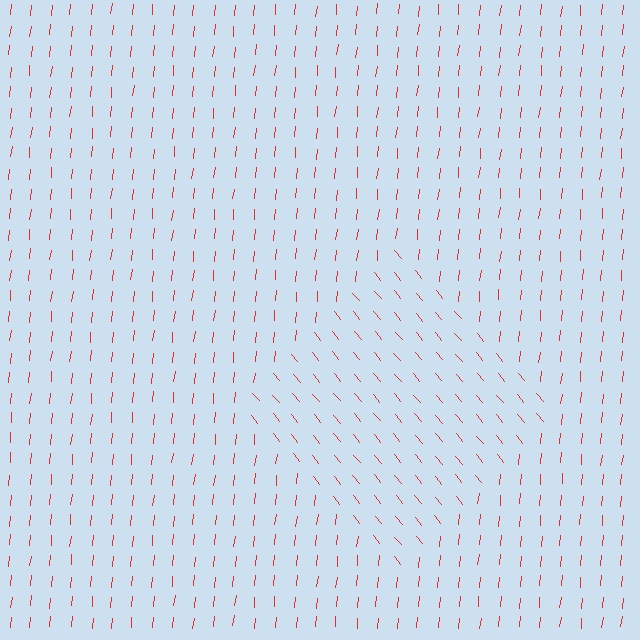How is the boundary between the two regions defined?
The boundary is defined purely by a change in line orientation (approximately 45 degrees difference). All lines are the same color and thickness.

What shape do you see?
I see a diamond.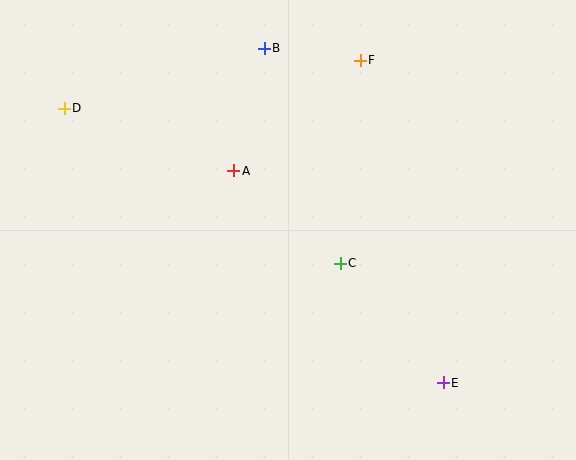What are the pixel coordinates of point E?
Point E is at (443, 383).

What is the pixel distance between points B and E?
The distance between B and E is 379 pixels.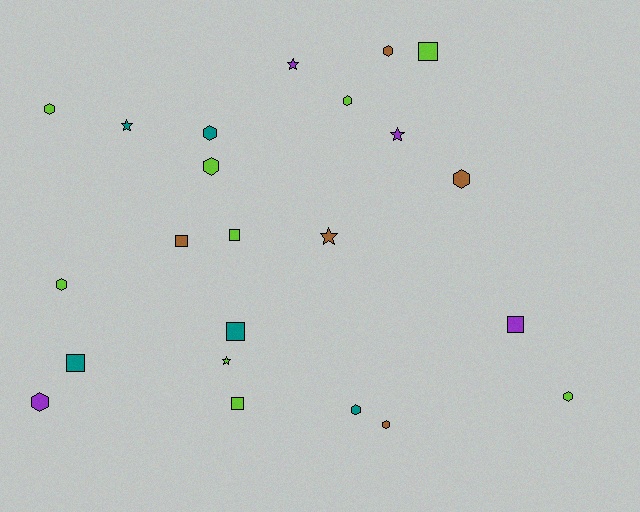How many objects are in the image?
There are 23 objects.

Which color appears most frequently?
Lime, with 9 objects.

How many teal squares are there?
There are 2 teal squares.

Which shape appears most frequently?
Hexagon, with 11 objects.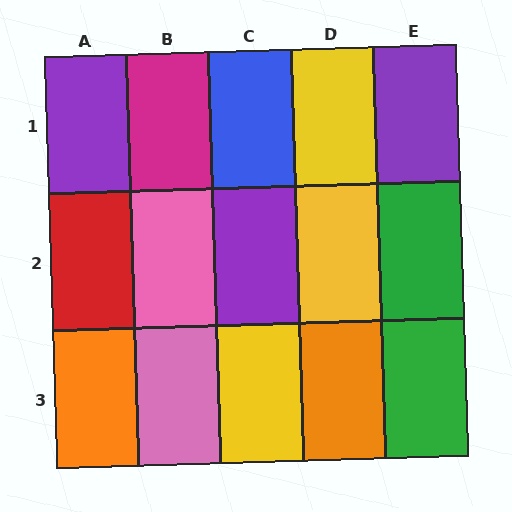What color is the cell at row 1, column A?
Purple.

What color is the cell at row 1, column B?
Magenta.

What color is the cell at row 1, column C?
Blue.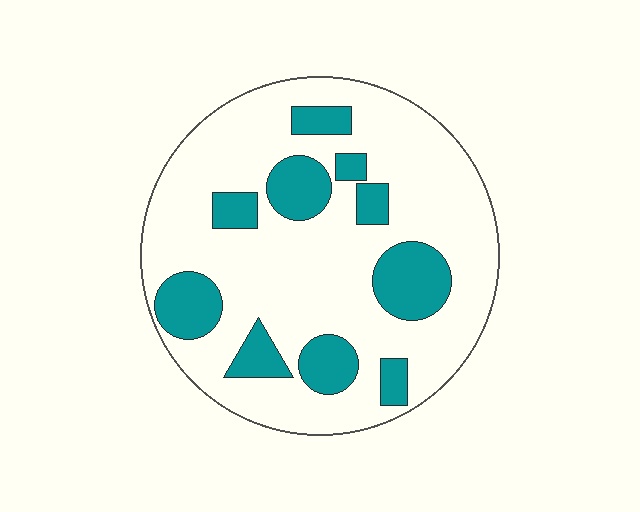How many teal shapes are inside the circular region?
10.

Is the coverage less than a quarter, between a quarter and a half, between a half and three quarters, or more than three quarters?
Less than a quarter.